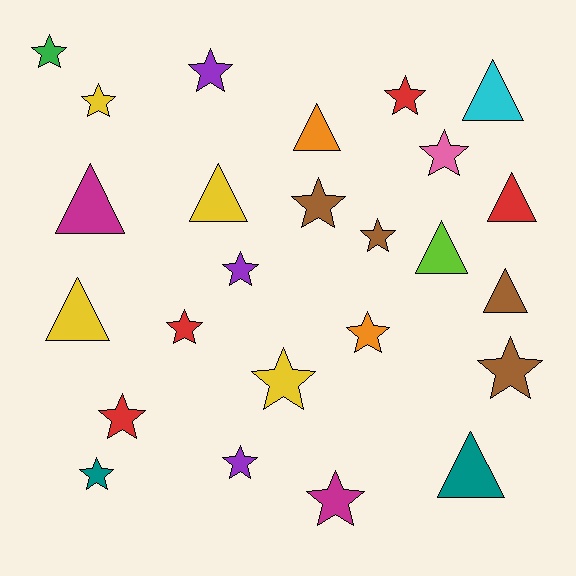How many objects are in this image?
There are 25 objects.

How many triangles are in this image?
There are 9 triangles.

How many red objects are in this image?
There are 4 red objects.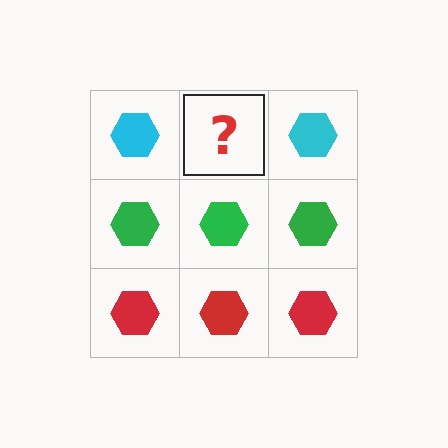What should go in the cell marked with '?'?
The missing cell should contain a cyan hexagon.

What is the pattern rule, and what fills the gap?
The rule is that each row has a consistent color. The gap should be filled with a cyan hexagon.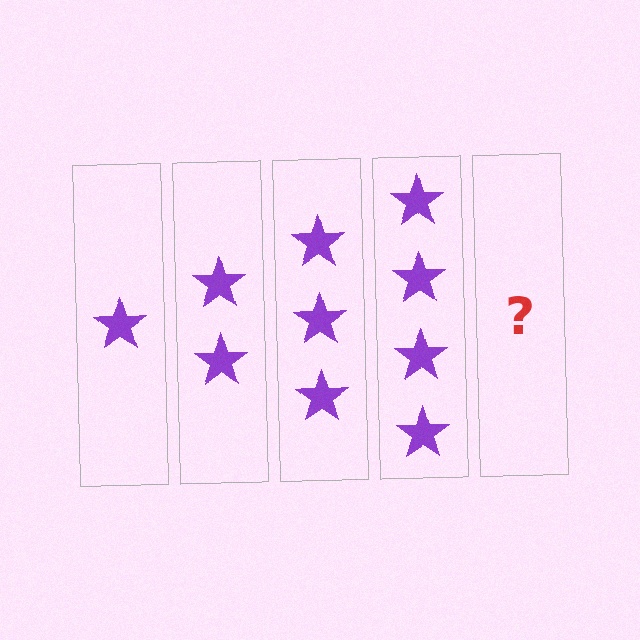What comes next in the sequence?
The next element should be 5 stars.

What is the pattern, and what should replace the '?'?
The pattern is that each step adds one more star. The '?' should be 5 stars.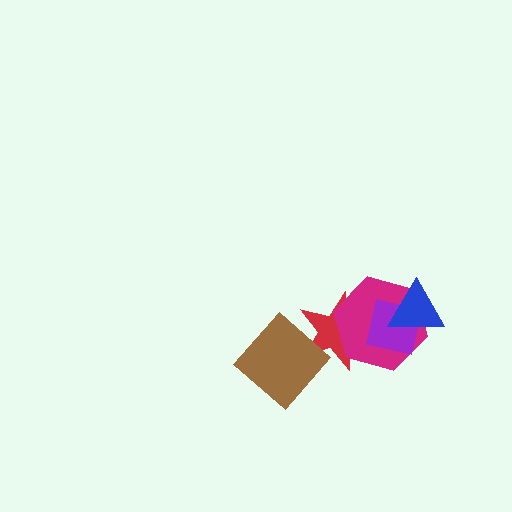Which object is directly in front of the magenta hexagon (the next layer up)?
The purple square is directly in front of the magenta hexagon.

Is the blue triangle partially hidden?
No, no other shape covers it.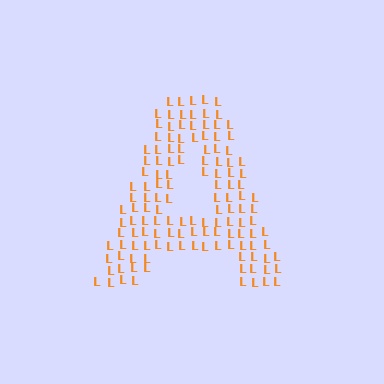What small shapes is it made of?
It is made of small letter L's.